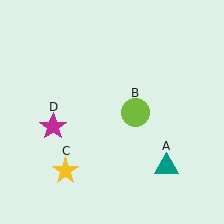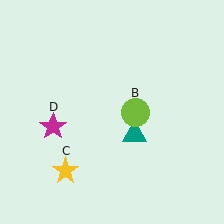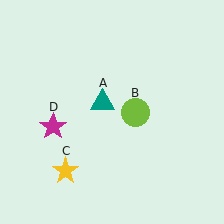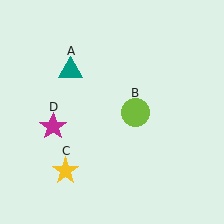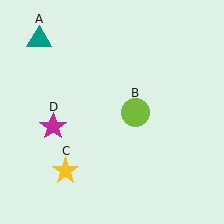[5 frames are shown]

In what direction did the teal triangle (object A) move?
The teal triangle (object A) moved up and to the left.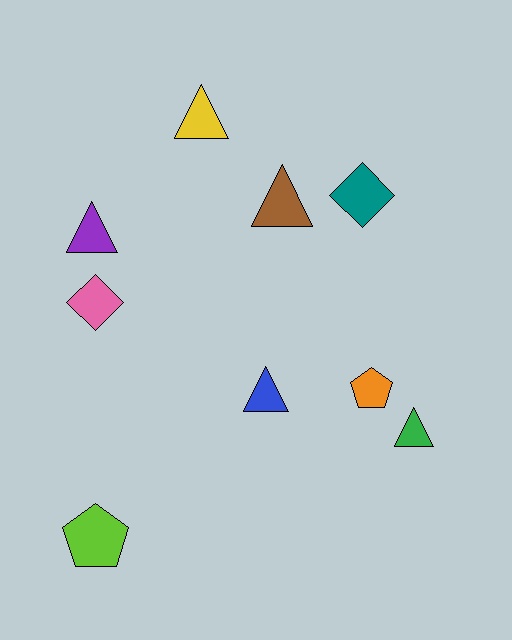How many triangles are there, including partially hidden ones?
There are 5 triangles.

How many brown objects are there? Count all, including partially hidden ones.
There is 1 brown object.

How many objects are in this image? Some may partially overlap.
There are 9 objects.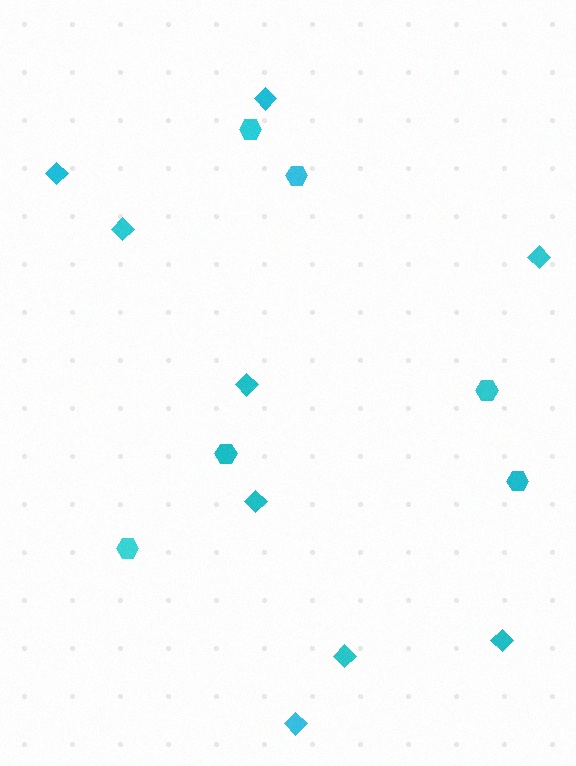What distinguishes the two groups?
There are 2 groups: one group of hexagons (6) and one group of diamonds (9).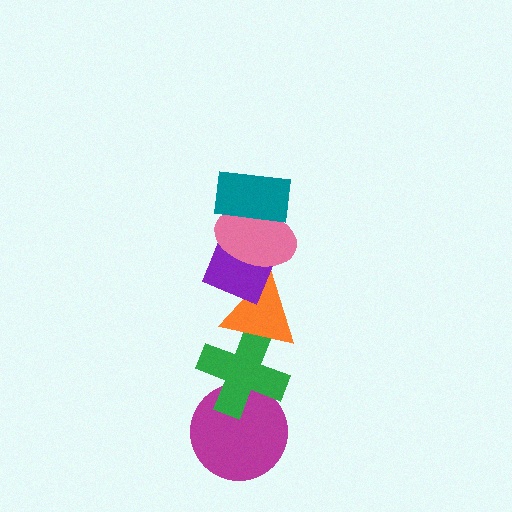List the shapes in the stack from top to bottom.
From top to bottom: the teal rectangle, the pink ellipse, the purple diamond, the orange triangle, the green cross, the magenta circle.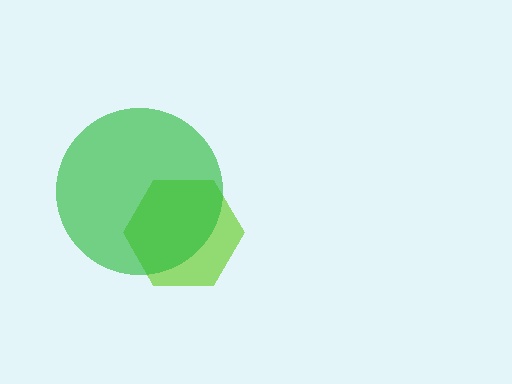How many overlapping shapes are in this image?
There are 2 overlapping shapes in the image.